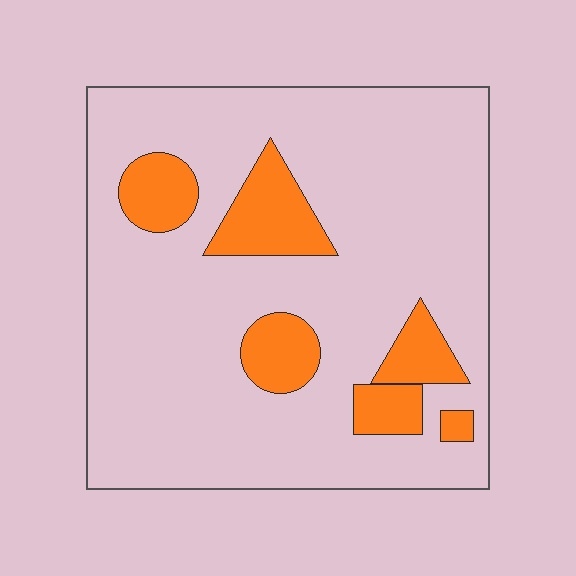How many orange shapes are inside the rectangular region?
6.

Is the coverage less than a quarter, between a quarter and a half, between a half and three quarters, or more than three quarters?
Less than a quarter.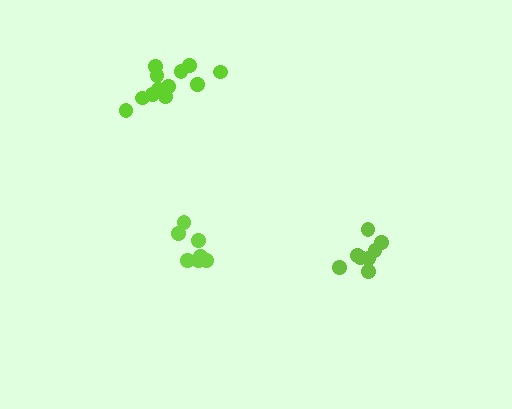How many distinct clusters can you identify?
There are 3 distinct clusters.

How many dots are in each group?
Group 1: 8 dots, Group 2: 12 dots, Group 3: 7 dots (27 total).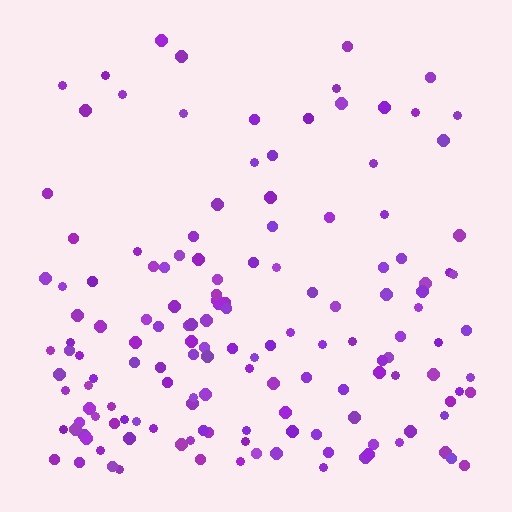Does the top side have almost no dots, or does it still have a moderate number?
Still a moderate number, just noticeably fewer than the bottom.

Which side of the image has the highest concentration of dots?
The bottom.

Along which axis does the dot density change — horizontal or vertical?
Vertical.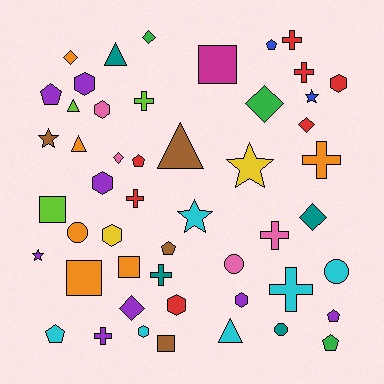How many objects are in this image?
There are 50 objects.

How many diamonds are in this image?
There are 7 diamonds.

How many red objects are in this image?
There are 7 red objects.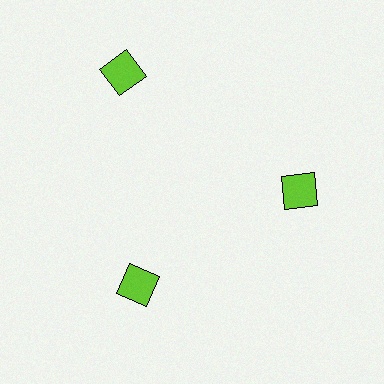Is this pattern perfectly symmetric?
No. The 3 lime squares are arranged in a ring, but one element near the 11 o'clock position is pushed outward from the center, breaking the 3-fold rotational symmetry.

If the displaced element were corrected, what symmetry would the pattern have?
It would have 3-fold rotational symmetry — the pattern would map onto itself every 120 degrees.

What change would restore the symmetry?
The symmetry would be restored by moving it inward, back onto the ring so that all 3 squares sit at equal angles and equal distance from the center.